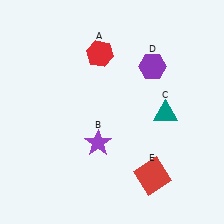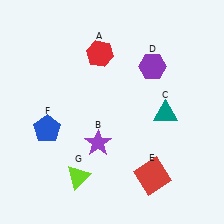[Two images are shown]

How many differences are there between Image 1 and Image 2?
There are 2 differences between the two images.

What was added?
A blue pentagon (F), a lime triangle (G) were added in Image 2.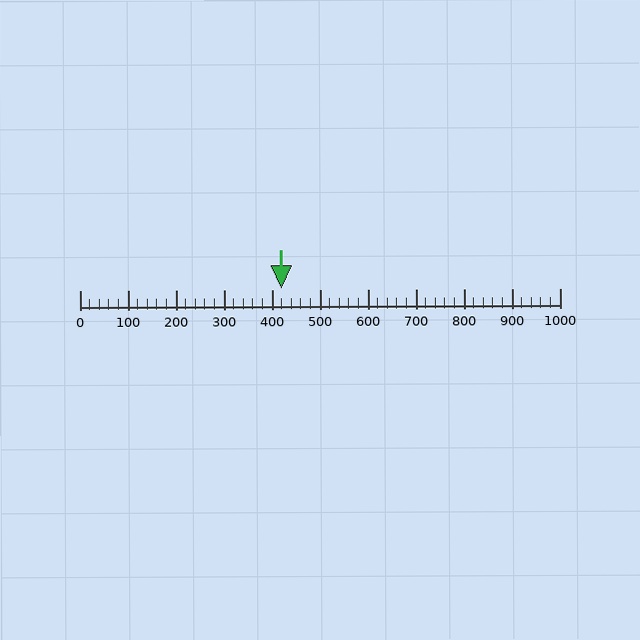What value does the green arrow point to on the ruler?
The green arrow points to approximately 420.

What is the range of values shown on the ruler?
The ruler shows values from 0 to 1000.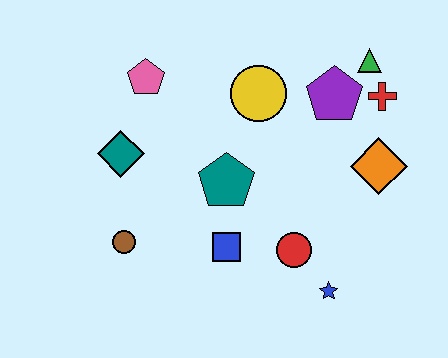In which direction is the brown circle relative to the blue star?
The brown circle is to the left of the blue star.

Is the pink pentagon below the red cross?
No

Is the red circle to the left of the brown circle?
No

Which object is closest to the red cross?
The green triangle is closest to the red cross.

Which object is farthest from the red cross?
The brown circle is farthest from the red cross.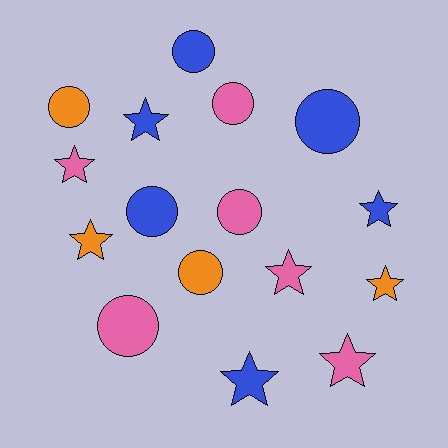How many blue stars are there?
There are 3 blue stars.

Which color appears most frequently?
Pink, with 6 objects.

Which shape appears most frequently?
Star, with 8 objects.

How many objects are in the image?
There are 16 objects.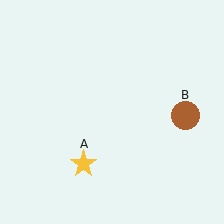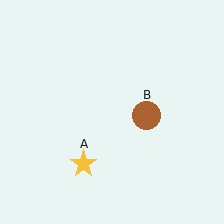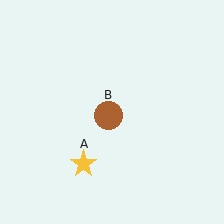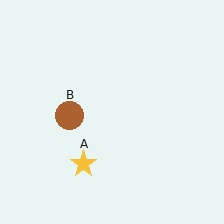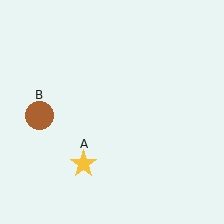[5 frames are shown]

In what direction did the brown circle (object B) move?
The brown circle (object B) moved left.